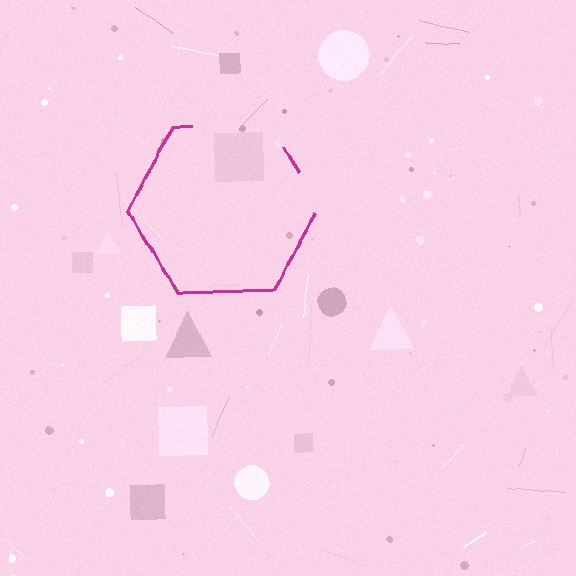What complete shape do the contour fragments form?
The contour fragments form a hexagon.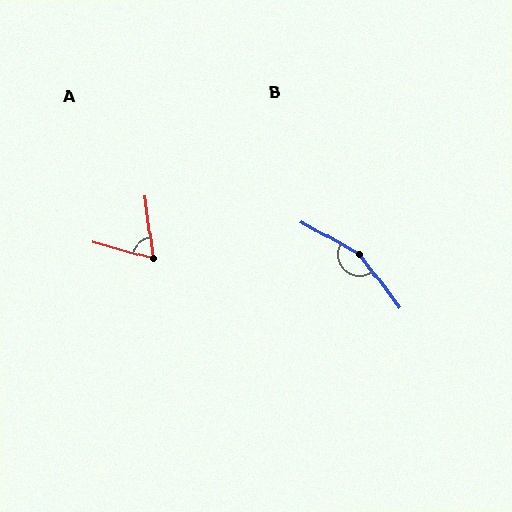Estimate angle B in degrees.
Approximately 156 degrees.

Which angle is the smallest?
A, at approximately 67 degrees.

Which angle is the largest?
B, at approximately 156 degrees.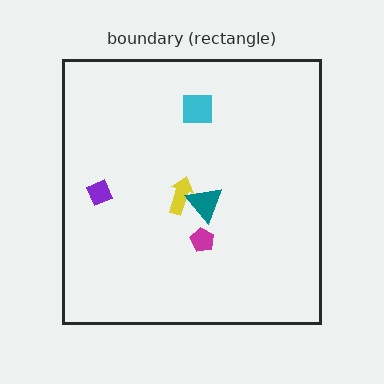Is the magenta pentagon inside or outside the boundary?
Inside.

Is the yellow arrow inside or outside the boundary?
Inside.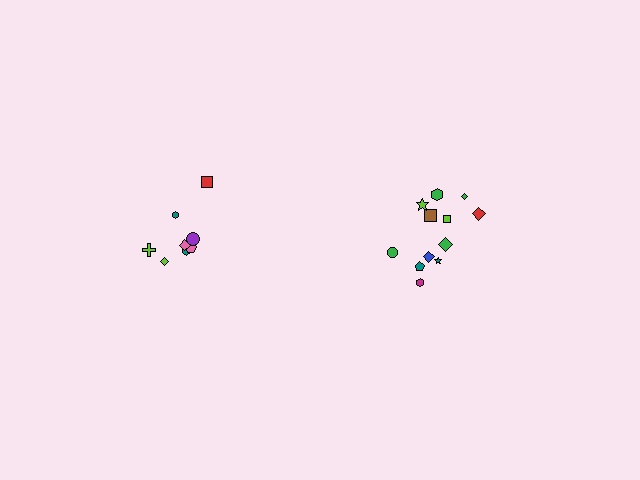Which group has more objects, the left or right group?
The right group.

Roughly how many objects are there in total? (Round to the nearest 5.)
Roughly 20 objects in total.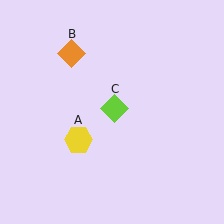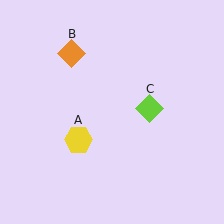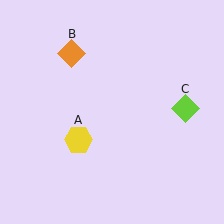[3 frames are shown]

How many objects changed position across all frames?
1 object changed position: lime diamond (object C).